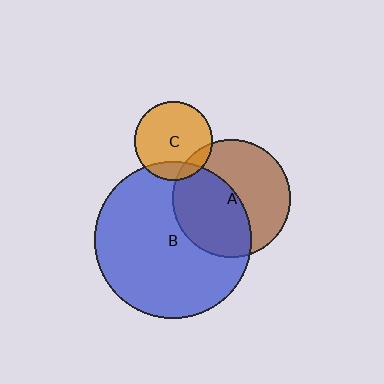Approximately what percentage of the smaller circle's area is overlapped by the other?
Approximately 10%.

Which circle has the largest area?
Circle B (blue).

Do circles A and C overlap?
Yes.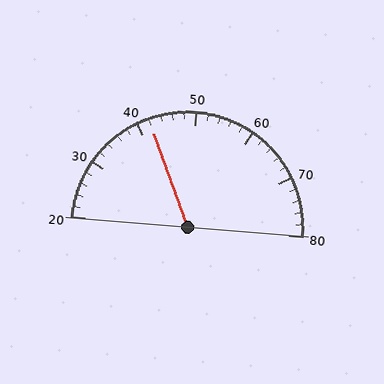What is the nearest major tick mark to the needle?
The nearest major tick mark is 40.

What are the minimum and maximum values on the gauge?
The gauge ranges from 20 to 80.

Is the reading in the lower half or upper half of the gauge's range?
The reading is in the lower half of the range (20 to 80).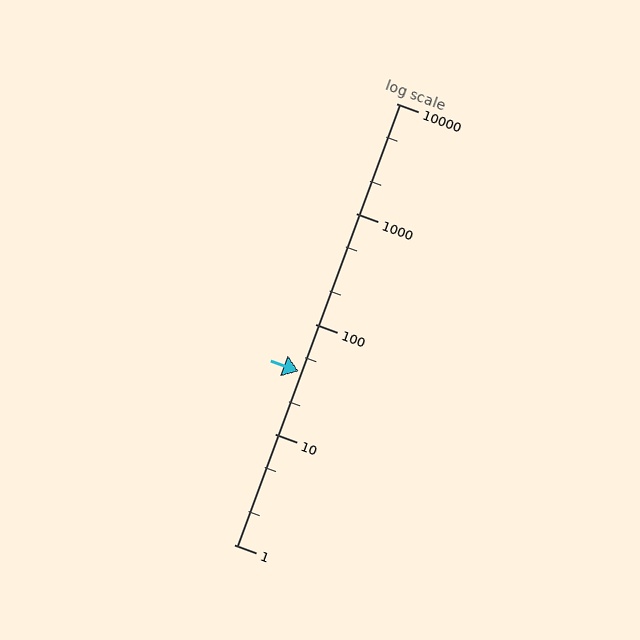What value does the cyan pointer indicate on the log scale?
The pointer indicates approximately 37.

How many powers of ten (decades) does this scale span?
The scale spans 4 decades, from 1 to 10000.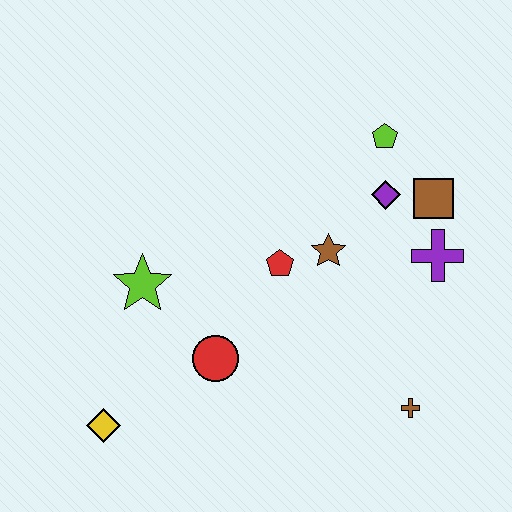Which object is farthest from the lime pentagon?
The yellow diamond is farthest from the lime pentagon.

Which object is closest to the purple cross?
The brown square is closest to the purple cross.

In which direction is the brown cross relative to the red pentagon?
The brown cross is below the red pentagon.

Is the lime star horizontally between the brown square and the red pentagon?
No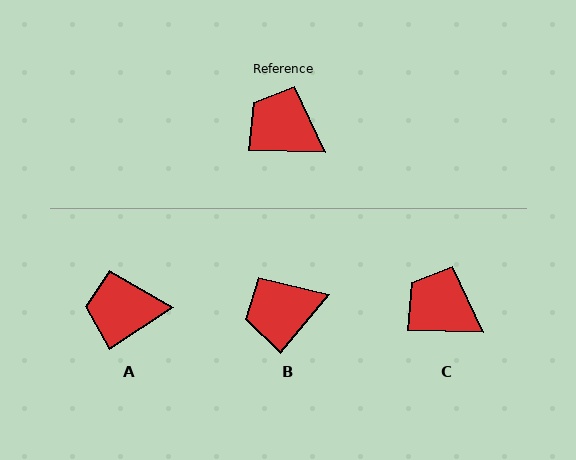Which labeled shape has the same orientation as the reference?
C.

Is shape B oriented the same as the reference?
No, it is off by about 52 degrees.